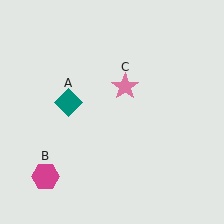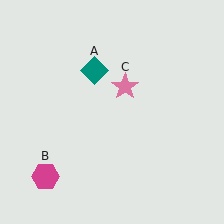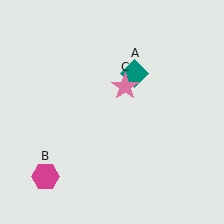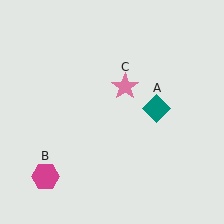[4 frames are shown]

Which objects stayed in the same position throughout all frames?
Magenta hexagon (object B) and pink star (object C) remained stationary.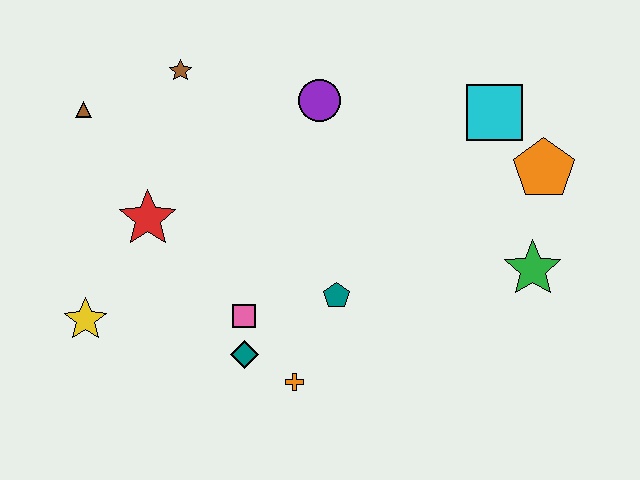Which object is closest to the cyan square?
The orange pentagon is closest to the cyan square.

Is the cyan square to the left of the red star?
No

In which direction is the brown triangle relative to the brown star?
The brown triangle is to the left of the brown star.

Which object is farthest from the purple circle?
The yellow star is farthest from the purple circle.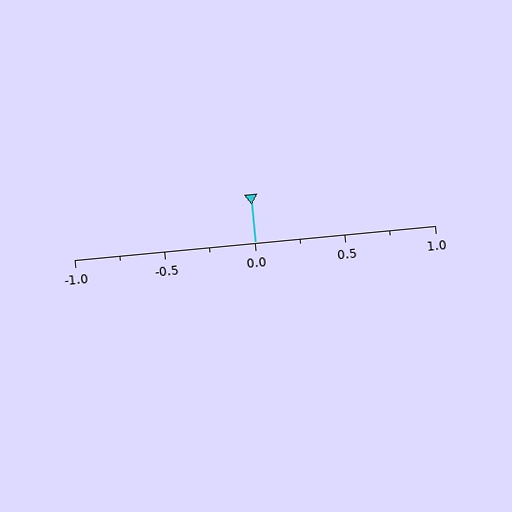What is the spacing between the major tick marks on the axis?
The major ticks are spaced 0.5 apart.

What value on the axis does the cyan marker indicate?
The marker indicates approximately 0.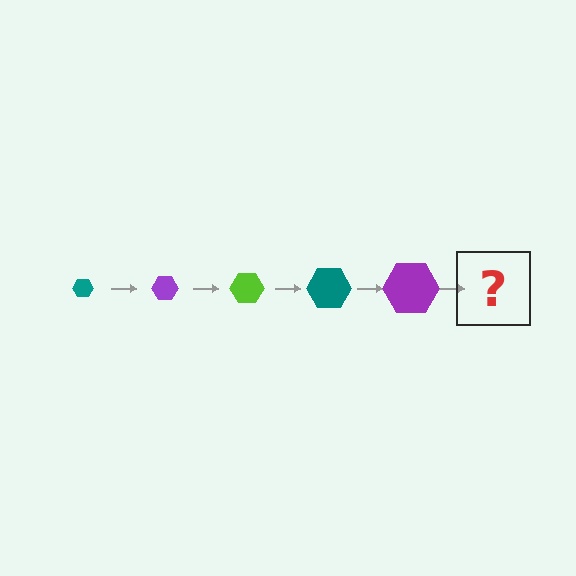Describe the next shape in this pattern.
It should be a lime hexagon, larger than the previous one.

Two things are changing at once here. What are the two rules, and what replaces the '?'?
The two rules are that the hexagon grows larger each step and the color cycles through teal, purple, and lime. The '?' should be a lime hexagon, larger than the previous one.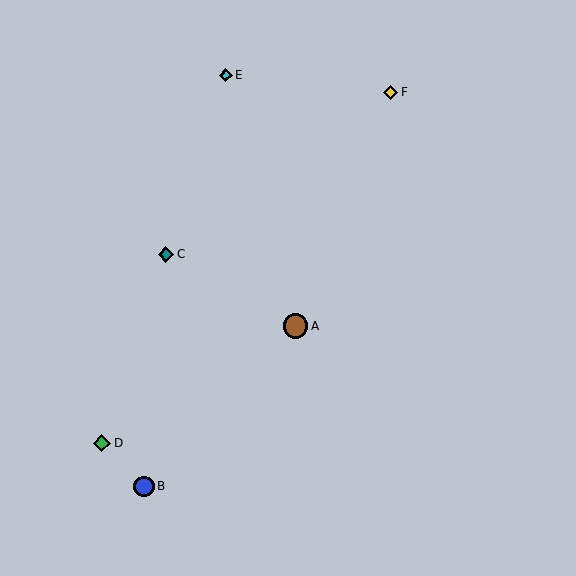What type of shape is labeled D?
Shape D is a green diamond.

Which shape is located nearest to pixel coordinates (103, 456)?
The green diamond (labeled D) at (102, 443) is nearest to that location.